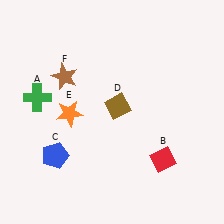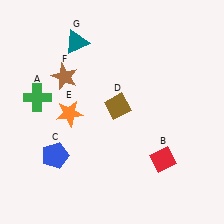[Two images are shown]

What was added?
A teal triangle (G) was added in Image 2.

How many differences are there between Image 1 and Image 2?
There is 1 difference between the two images.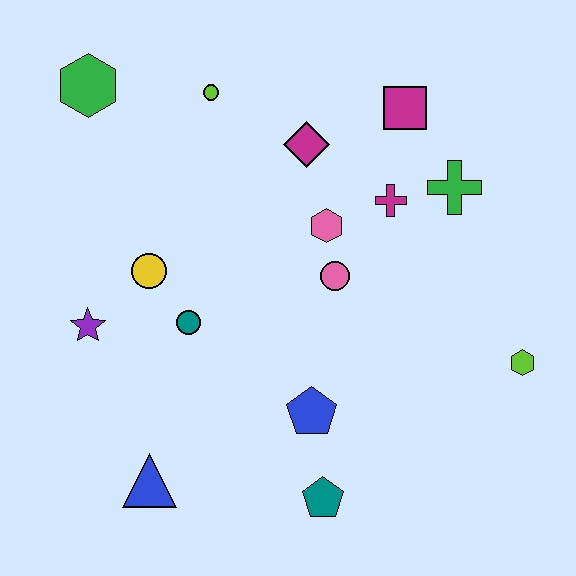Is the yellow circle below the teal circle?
No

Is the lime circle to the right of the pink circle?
No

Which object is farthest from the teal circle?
The lime hexagon is farthest from the teal circle.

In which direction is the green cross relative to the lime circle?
The green cross is to the right of the lime circle.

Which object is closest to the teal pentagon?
The blue pentagon is closest to the teal pentagon.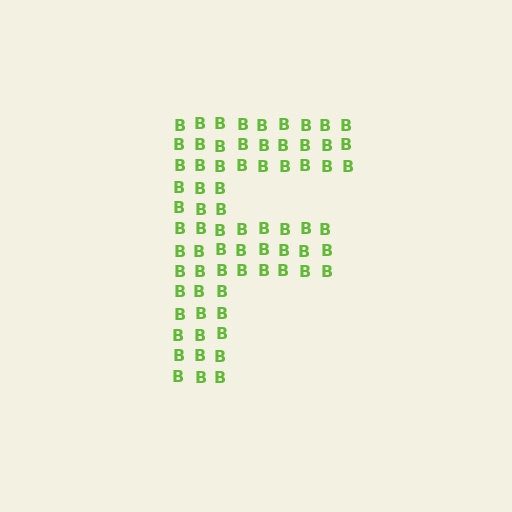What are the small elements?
The small elements are letter B's.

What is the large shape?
The large shape is the letter F.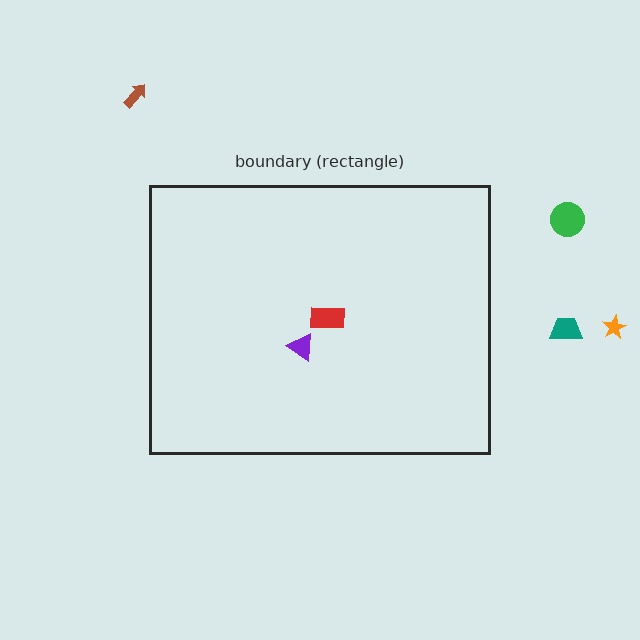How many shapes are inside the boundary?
2 inside, 4 outside.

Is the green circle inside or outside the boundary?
Outside.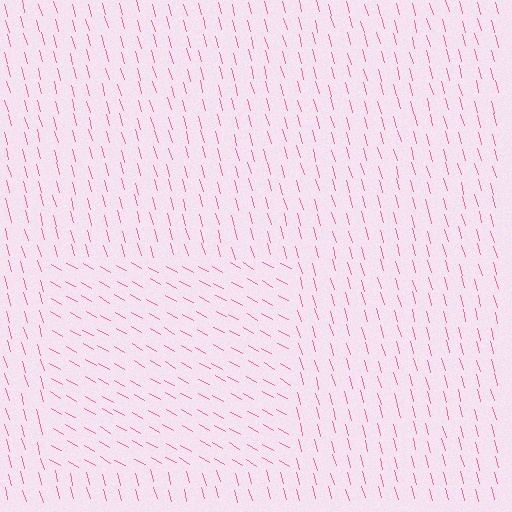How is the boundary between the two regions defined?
The boundary is defined purely by a change in line orientation (approximately 45 degrees difference). All lines are the same color and thickness.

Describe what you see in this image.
The image is filled with small pink line segments. A rectangle region in the image has lines oriented differently from the surrounding lines, creating a visible texture boundary.